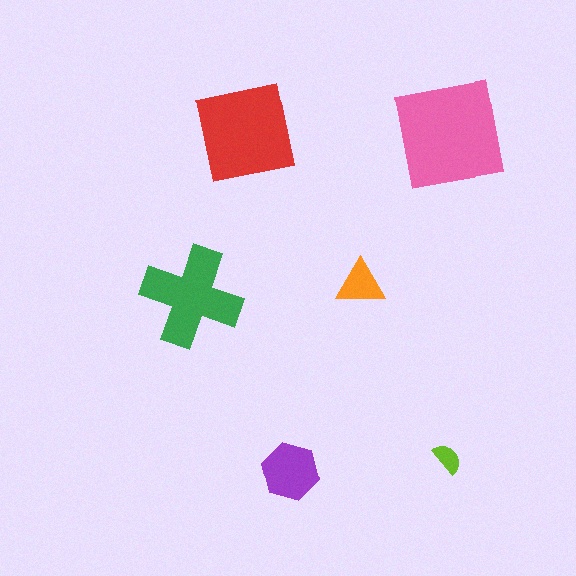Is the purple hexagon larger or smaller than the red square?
Smaller.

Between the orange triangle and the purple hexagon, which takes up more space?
The purple hexagon.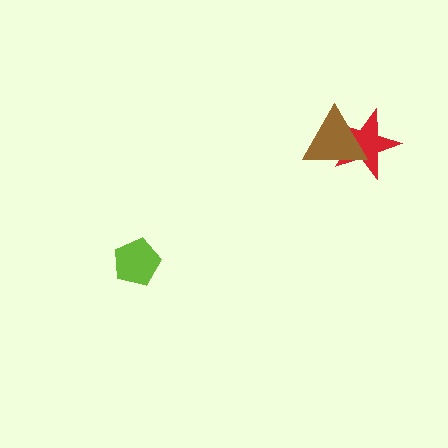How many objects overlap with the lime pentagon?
0 objects overlap with the lime pentagon.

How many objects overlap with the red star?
1 object overlaps with the red star.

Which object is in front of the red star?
The brown triangle is in front of the red star.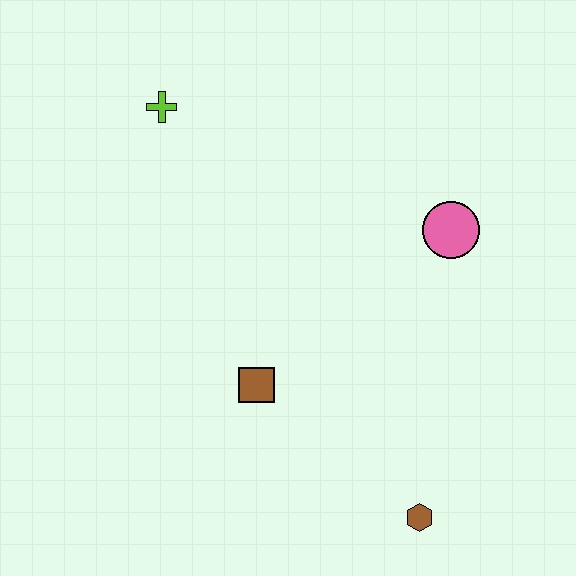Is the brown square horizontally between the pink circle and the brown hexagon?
No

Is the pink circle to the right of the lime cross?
Yes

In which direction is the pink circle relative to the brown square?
The pink circle is to the right of the brown square.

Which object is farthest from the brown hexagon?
The lime cross is farthest from the brown hexagon.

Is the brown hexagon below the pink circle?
Yes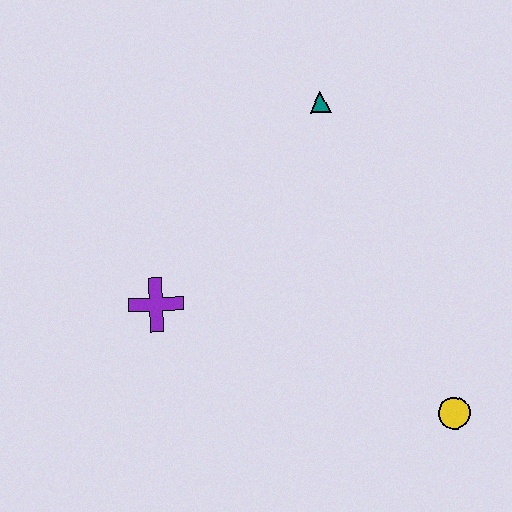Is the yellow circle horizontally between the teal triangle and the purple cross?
No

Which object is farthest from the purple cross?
The yellow circle is farthest from the purple cross.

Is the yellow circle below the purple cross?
Yes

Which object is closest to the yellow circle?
The purple cross is closest to the yellow circle.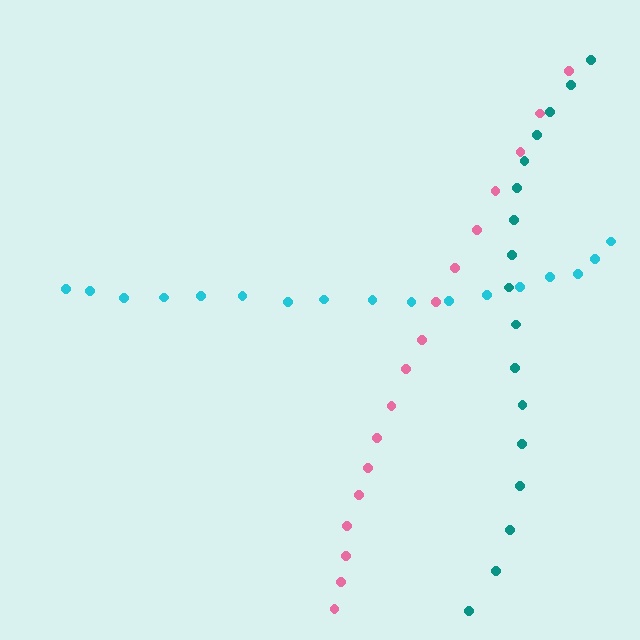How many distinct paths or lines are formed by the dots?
There are 3 distinct paths.